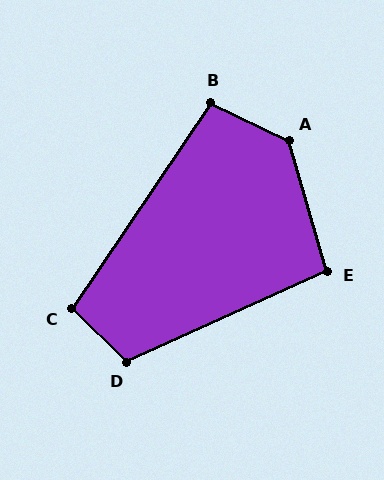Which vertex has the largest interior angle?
A, at approximately 132 degrees.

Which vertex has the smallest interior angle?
B, at approximately 98 degrees.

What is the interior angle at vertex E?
Approximately 98 degrees (obtuse).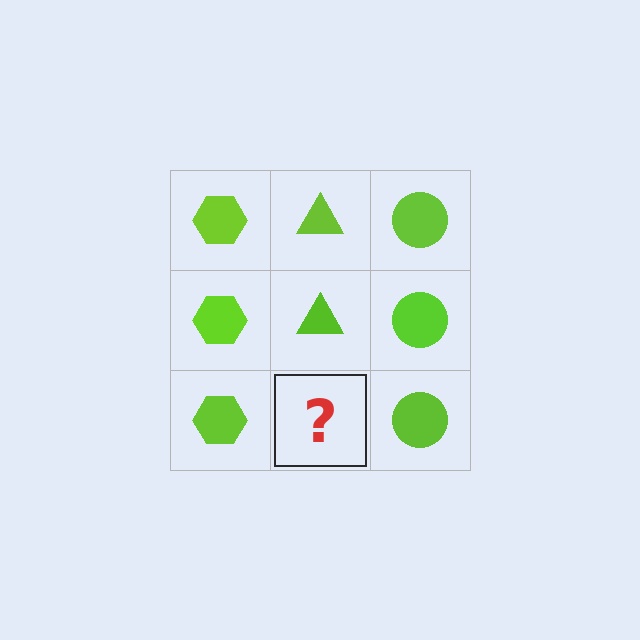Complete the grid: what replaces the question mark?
The question mark should be replaced with a lime triangle.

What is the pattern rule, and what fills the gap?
The rule is that each column has a consistent shape. The gap should be filled with a lime triangle.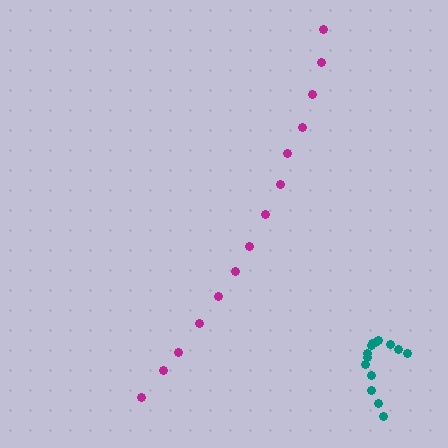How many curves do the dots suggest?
There are 2 distinct paths.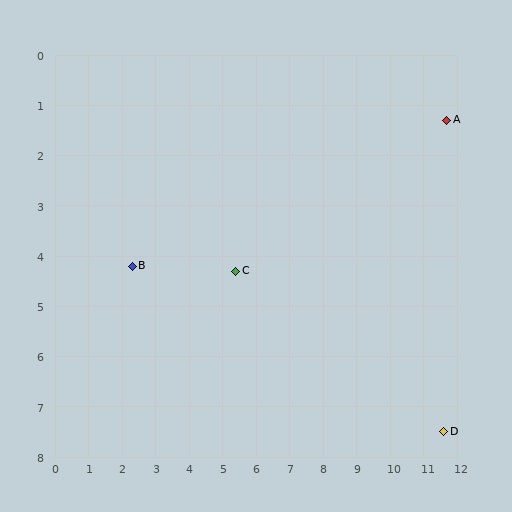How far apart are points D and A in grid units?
Points D and A are about 6.2 grid units apart.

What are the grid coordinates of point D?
Point D is at approximately (11.6, 7.5).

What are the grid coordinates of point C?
Point C is at approximately (5.4, 4.3).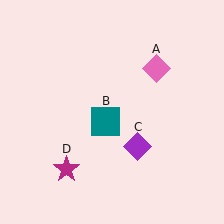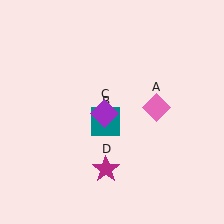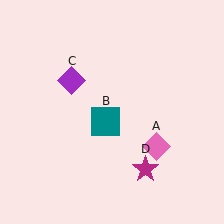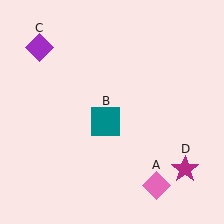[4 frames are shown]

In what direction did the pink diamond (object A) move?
The pink diamond (object A) moved down.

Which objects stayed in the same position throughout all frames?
Teal square (object B) remained stationary.